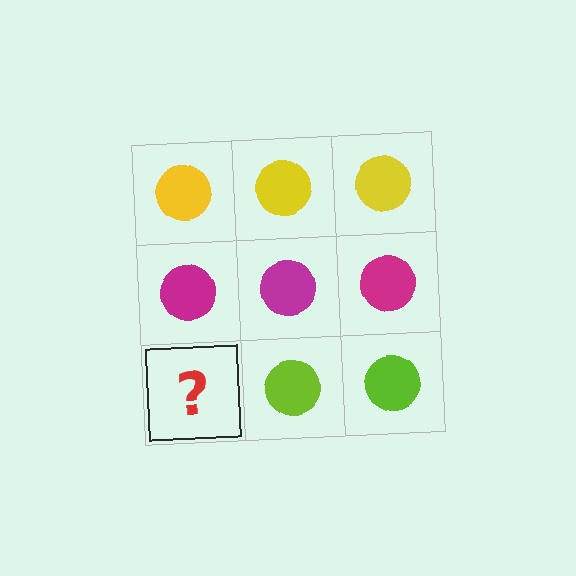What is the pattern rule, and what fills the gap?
The rule is that each row has a consistent color. The gap should be filled with a lime circle.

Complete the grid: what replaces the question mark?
The question mark should be replaced with a lime circle.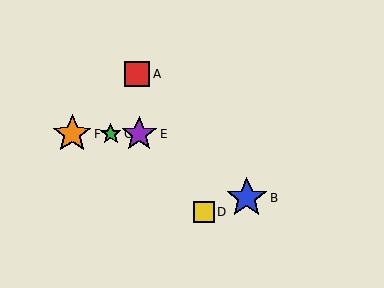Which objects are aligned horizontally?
Objects C, E, F are aligned horizontally.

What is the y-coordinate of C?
Object C is at y≈134.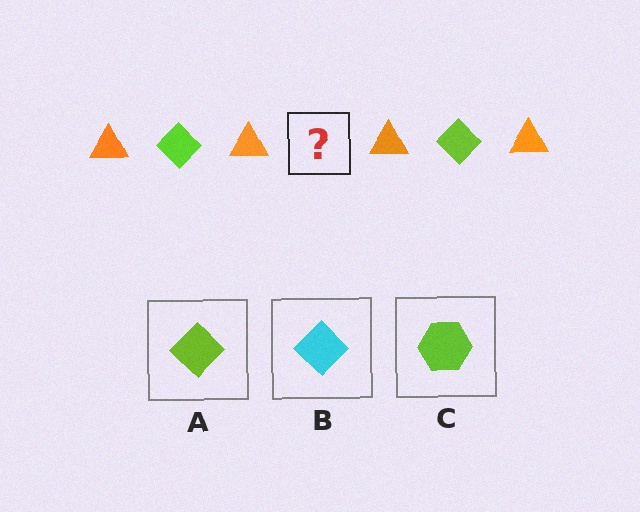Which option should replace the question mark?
Option A.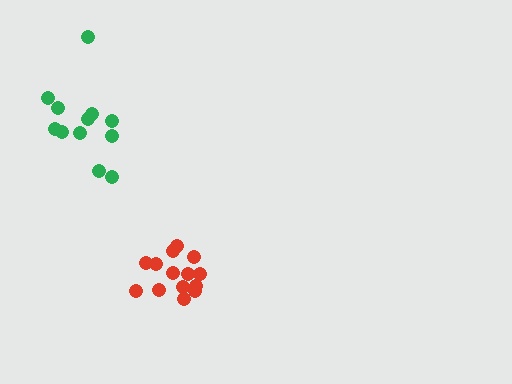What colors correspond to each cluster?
The clusters are colored: red, green.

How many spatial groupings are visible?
There are 2 spatial groupings.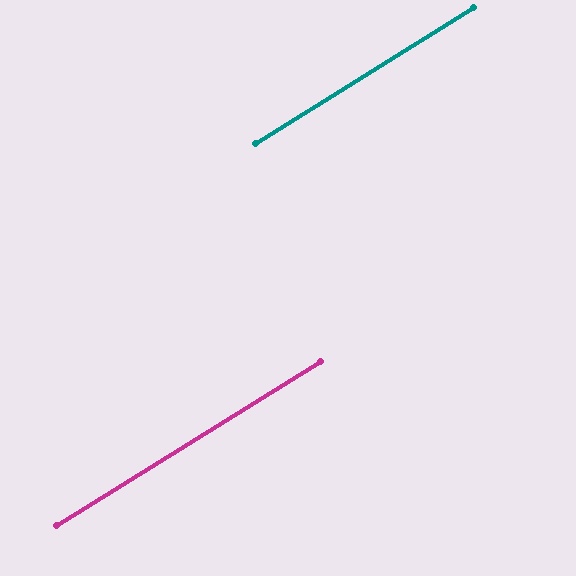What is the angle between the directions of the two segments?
Approximately 0 degrees.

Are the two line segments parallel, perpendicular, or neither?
Parallel — their directions differ by only 0.2°.